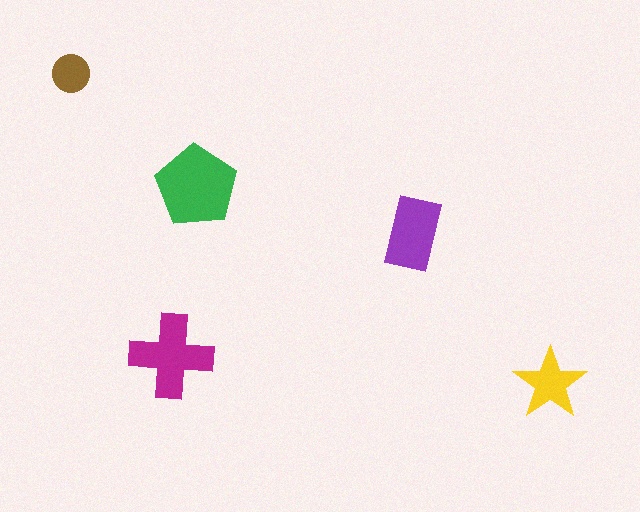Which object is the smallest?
The brown circle.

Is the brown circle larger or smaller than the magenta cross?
Smaller.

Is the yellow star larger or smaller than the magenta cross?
Smaller.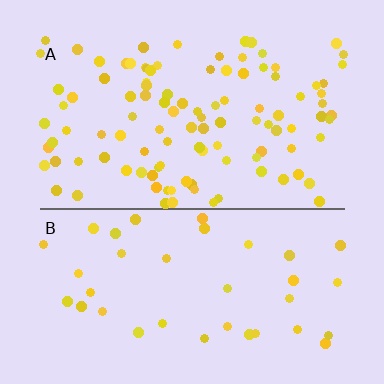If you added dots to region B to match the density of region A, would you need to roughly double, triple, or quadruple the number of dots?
Approximately triple.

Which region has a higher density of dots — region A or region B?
A (the top).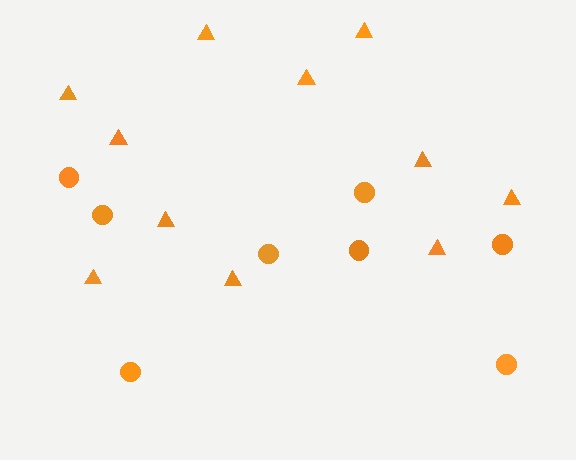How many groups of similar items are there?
There are 2 groups: one group of circles (8) and one group of triangles (11).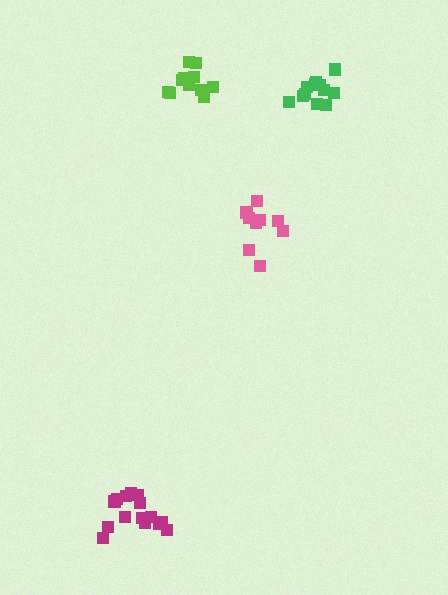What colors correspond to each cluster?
The clusters are colored: magenta, pink, lime, green.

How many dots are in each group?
Group 1: 15 dots, Group 2: 10 dots, Group 3: 12 dots, Group 4: 12 dots (49 total).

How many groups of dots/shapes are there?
There are 4 groups.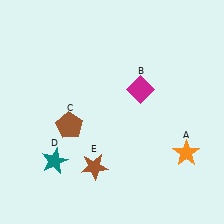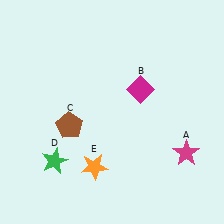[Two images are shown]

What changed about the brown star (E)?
In Image 1, E is brown. In Image 2, it changed to orange.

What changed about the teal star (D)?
In Image 1, D is teal. In Image 2, it changed to green.